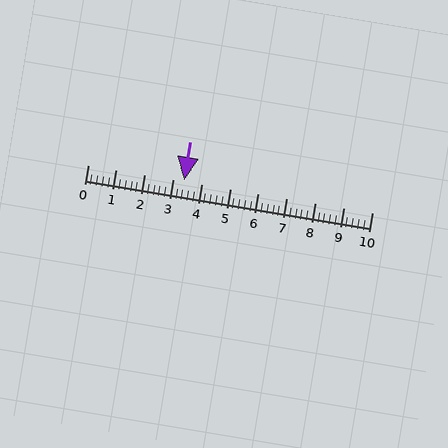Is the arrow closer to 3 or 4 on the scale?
The arrow is closer to 3.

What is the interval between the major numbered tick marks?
The major tick marks are spaced 1 units apart.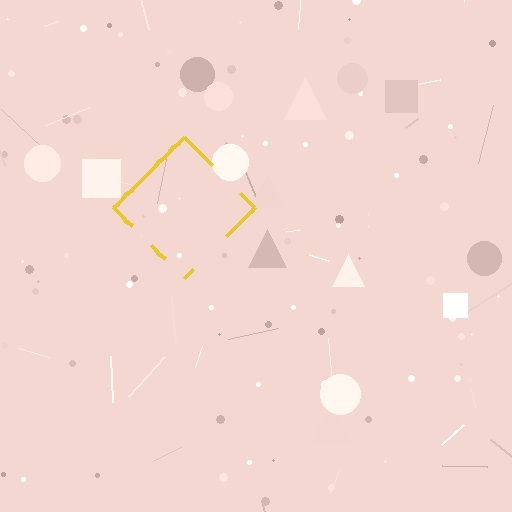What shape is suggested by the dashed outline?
The dashed outline suggests a diamond.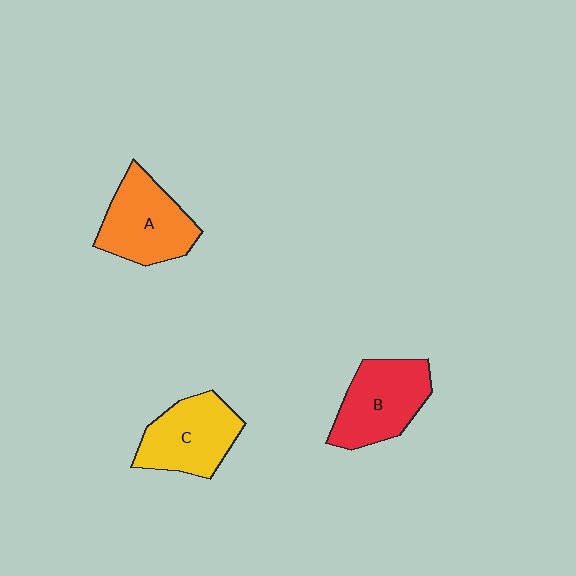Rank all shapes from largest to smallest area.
From largest to smallest: A (orange), B (red), C (yellow).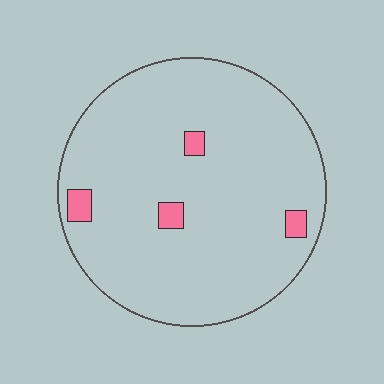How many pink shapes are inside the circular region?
4.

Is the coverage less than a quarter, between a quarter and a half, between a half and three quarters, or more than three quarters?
Less than a quarter.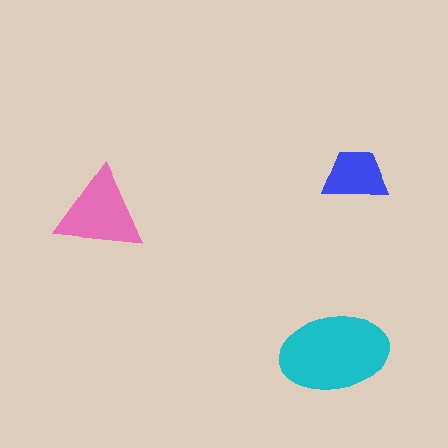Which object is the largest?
The cyan ellipse.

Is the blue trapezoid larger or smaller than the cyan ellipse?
Smaller.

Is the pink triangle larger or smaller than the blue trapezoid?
Larger.